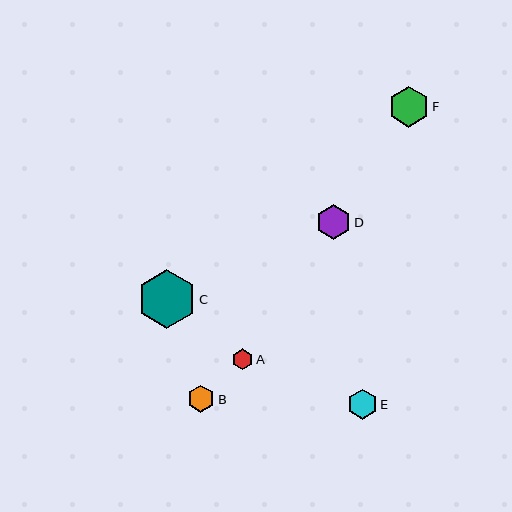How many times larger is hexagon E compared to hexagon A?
Hexagon E is approximately 1.4 times the size of hexagon A.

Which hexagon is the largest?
Hexagon C is the largest with a size of approximately 59 pixels.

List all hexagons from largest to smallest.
From largest to smallest: C, F, D, E, B, A.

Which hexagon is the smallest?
Hexagon A is the smallest with a size of approximately 21 pixels.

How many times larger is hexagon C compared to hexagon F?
Hexagon C is approximately 1.4 times the size of hexagon F.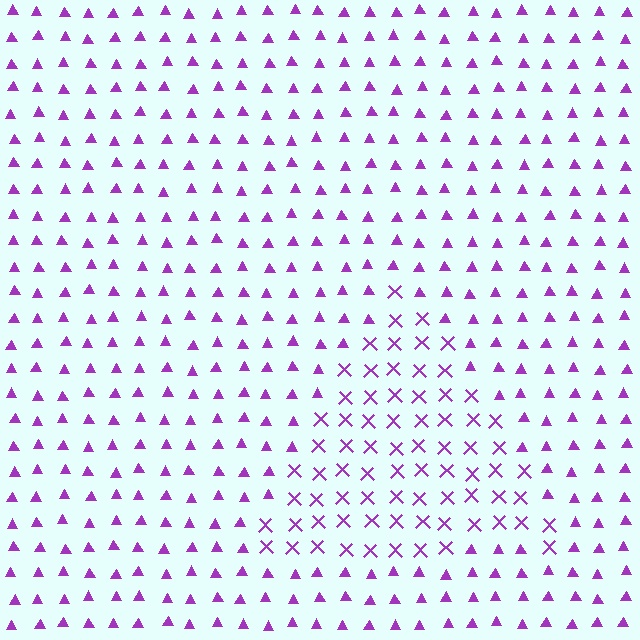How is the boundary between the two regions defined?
The boundary is defined by a change in element shape: X marks inside vs. triangles outside. All elements share the same color and spacing.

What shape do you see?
I see a triangle.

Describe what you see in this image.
The image is filled with small purple elements arranged in a uniform grid. A triangle-shaped region contains X marks, while the surrounding area contains triangles. The boundary is defined purely by the change in element shape.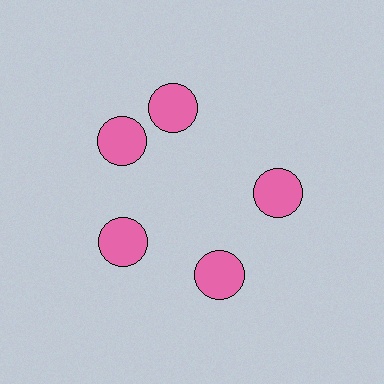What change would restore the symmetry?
The symmetry would be restored by rotating it back into even spacing with its neighbors so that all 5 circles sit at equal angles and equal distance from the center.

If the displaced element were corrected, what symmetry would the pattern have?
It would have 5-fold rotational symmetry — the pattern would map onto itself every 72 degrees.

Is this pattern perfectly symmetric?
No. The 5 pink circles are arranged in a ring, but one element near the 1 o'clock position is rotated out of alignment along the ring, breaking the 5-fold rotational symmetry.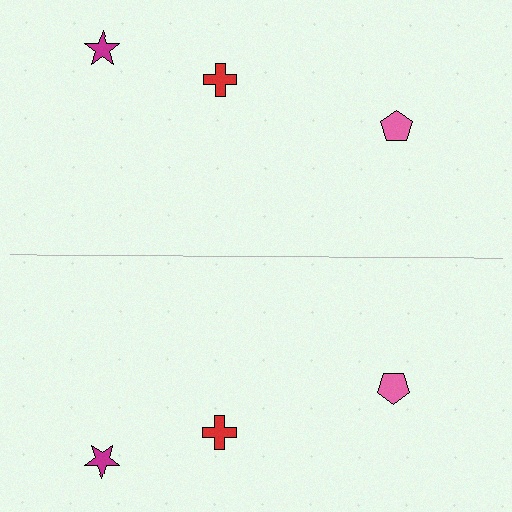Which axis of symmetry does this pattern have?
The pattern has a horizontal axis of symmetry running through the center of the image.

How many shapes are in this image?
There are 6 shapes in this image.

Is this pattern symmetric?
Yes, this pattern has bilateral (reflection) symmetry.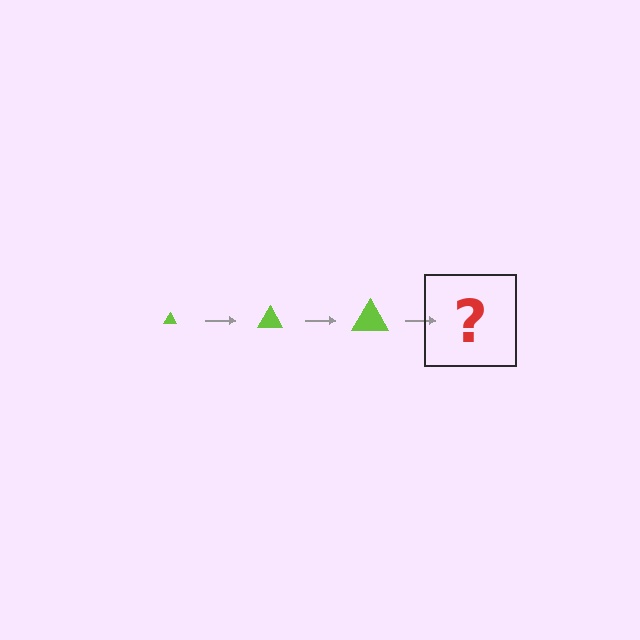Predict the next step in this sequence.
The next step is a lime triangle, larger than the previous one.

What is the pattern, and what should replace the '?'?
The pattern is that the triangle gets progressively larger each step. The '?' should be a lime triangle, larger than the previous one.